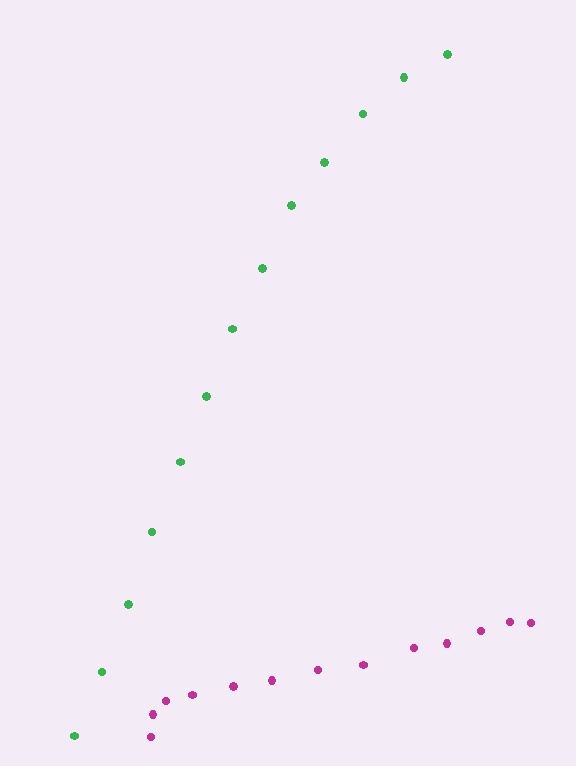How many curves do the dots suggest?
There are 2 distinct paths.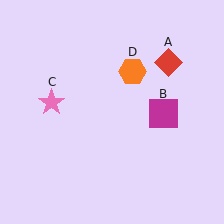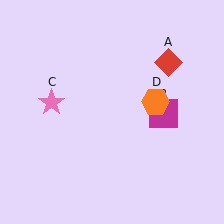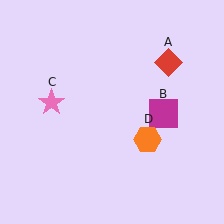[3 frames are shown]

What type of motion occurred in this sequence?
The orange hexagon (object D) rotated clockwise around the center of the scene.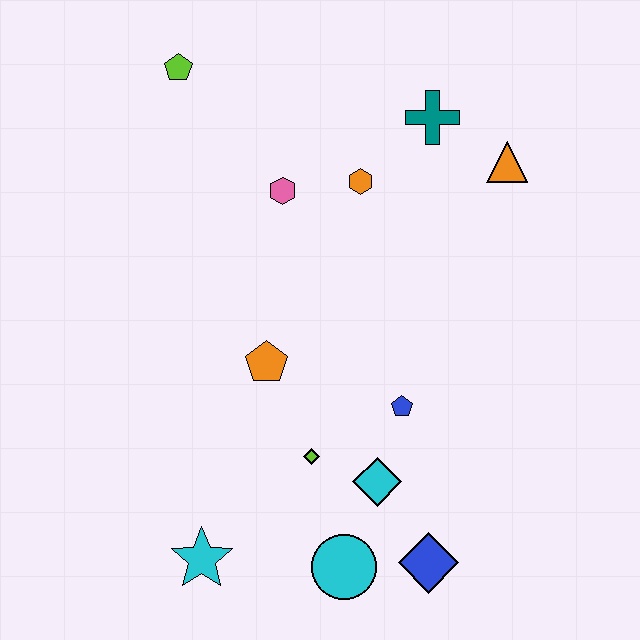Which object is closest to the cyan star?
The cyan circle is closest to the cyan star.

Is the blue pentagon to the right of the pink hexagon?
Yes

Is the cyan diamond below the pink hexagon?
Yes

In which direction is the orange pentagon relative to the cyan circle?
The orange pentagon is above the cyan circle.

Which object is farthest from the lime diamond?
The lime pentagon is farthest from the lime diamond.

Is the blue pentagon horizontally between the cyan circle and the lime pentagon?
No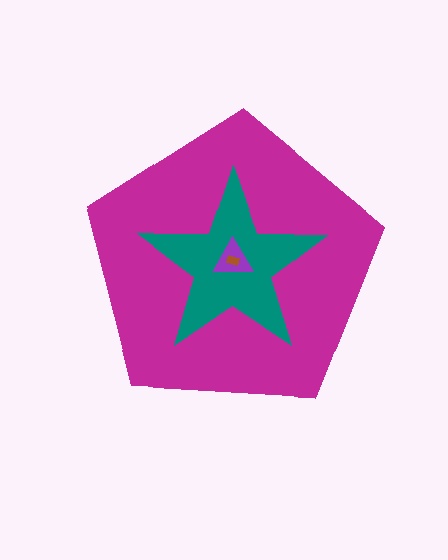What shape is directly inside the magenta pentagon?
The teal star.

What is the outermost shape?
The magenta pentagon.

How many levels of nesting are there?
4.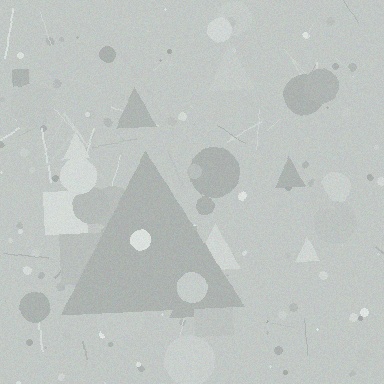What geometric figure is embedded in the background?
A triangle is embedded in the background.